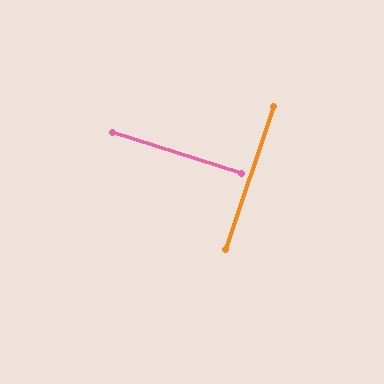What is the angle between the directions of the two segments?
Approximately 89 degrees.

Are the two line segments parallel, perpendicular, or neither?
Perpendicular — they meet at approximately 89°.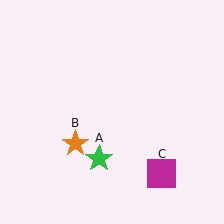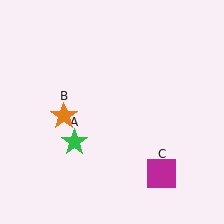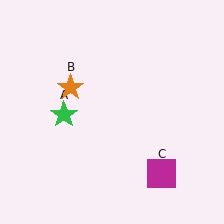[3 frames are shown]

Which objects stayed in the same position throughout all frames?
Magenta square (object C) remained stationary.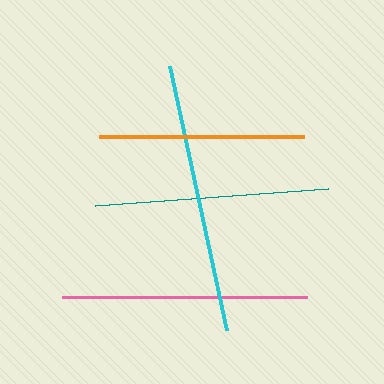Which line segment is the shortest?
The orange line is the shortest at approximately 206 pixels.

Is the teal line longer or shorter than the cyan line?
The cyan line is longer than the teal line.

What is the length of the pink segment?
The pink segment is approximately 246 pixels long.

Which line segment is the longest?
The cyan line is the longest at approximately 270 pixels.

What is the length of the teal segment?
The teal segment is approximately 233 pixels long.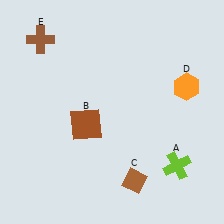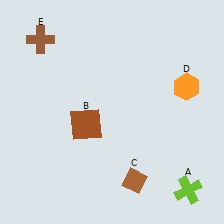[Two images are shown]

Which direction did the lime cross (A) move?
The lime cross (A) moved down.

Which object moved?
The lime cross (A) moved down.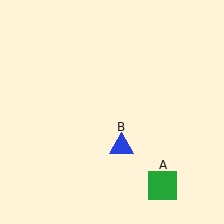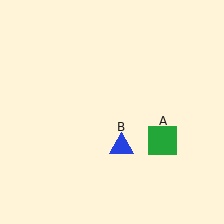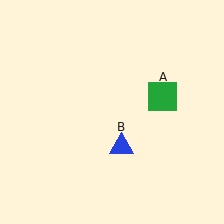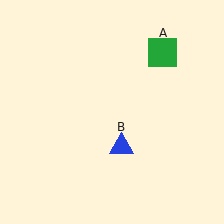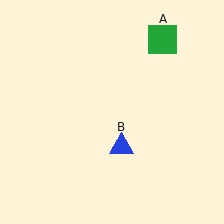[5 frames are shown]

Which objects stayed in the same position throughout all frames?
Blue triangle (object B) remained stationary.